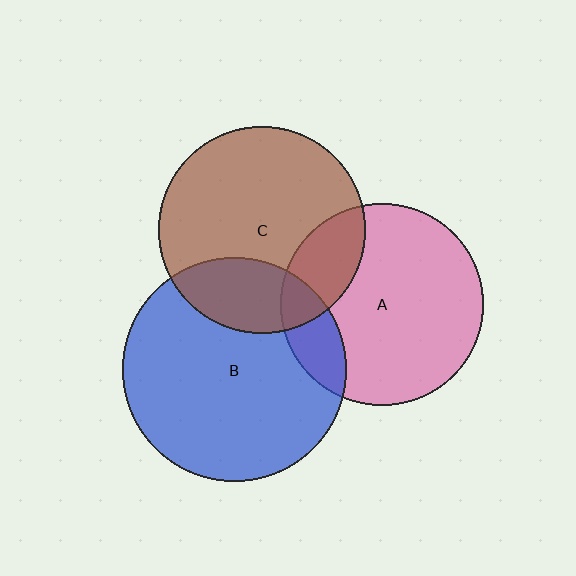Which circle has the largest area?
Circle B (blue).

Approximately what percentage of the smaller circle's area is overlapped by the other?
Approximately 25%.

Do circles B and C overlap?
Yes.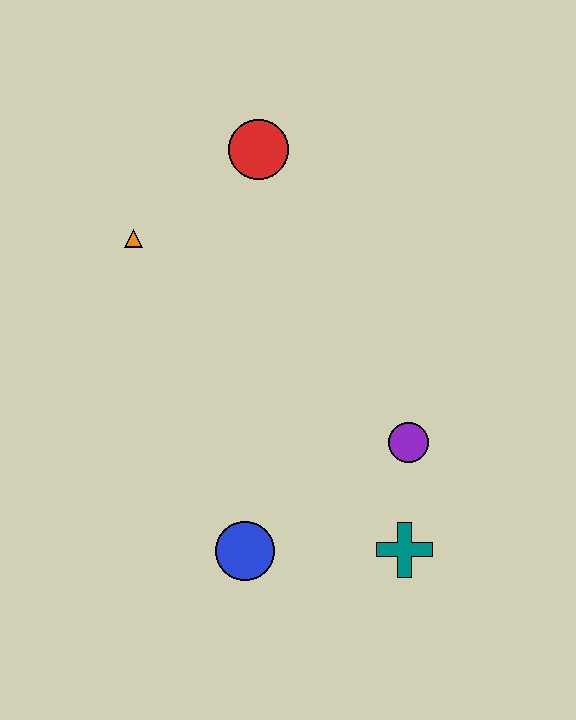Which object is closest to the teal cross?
The purple circle is closest to the teal cross.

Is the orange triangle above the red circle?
No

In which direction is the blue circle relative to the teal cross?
The blue circle is to the left of the teal cross.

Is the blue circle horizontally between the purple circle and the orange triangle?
Yes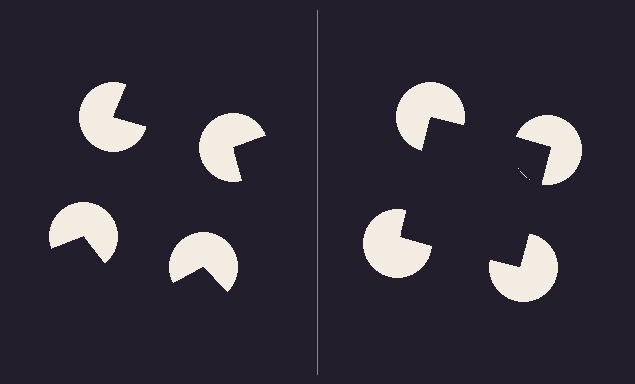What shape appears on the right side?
An illusory square.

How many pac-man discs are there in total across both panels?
8 — 4 on each side.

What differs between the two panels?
The pac-man discs are positioned identically on both sides; only the wedge orientations differ. On the right they align to a square; on the left they are misaligned.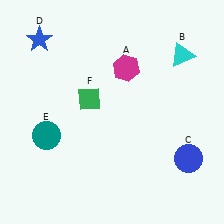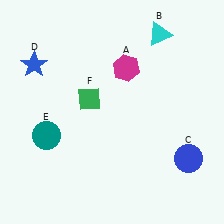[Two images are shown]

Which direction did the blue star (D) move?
The blue star (D) moved down.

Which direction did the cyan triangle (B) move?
The cyan triangle (B) moved left.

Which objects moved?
The objects that moved are: the cyan triangle (B), the blue star (D).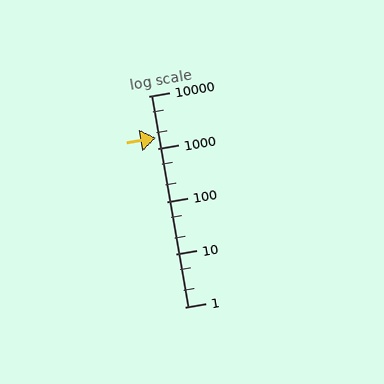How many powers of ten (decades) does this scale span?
The scale spans 4 decades, from 1 to 10000.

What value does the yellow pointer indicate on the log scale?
The pointer indicates approximately 1600.